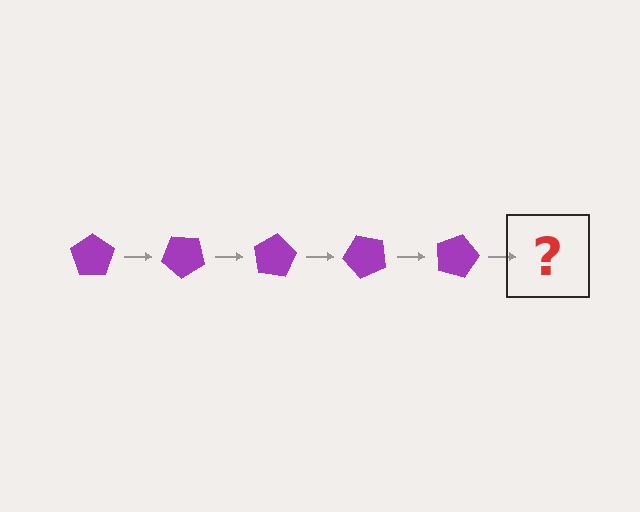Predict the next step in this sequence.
The next step is a purple pentagon rotated 200 degrees.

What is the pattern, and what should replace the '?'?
The pattern is that the pentagon rotates 40 degrees each step. The '?' should be a purple pentagon rotated 200 degrees.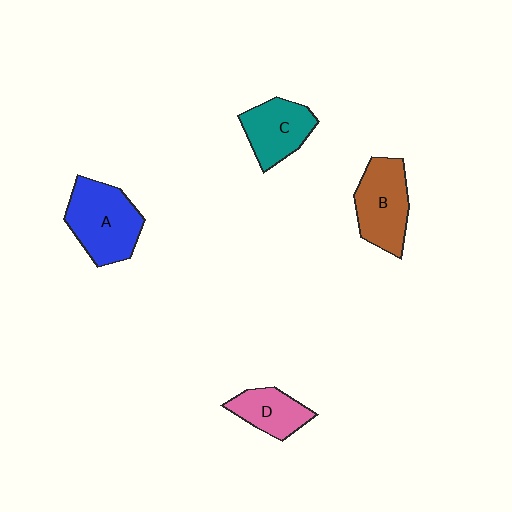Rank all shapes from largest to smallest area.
From largest to smallest: A (blue), B (brown), C (teal), D (pink).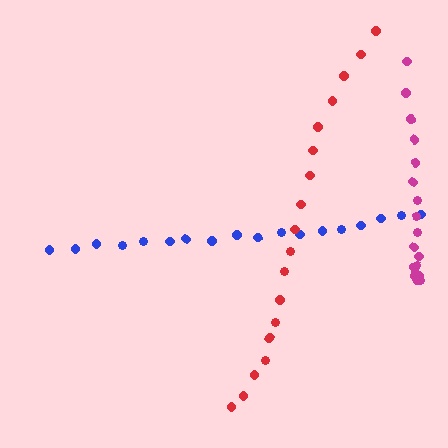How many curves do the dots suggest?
There are 3 distinct paths.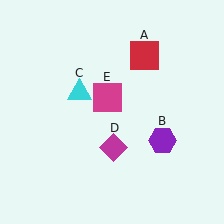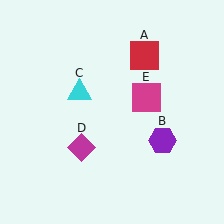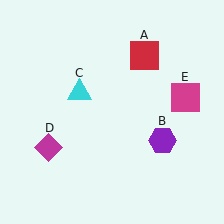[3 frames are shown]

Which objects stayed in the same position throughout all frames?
Red square (object A) and purple hexagon (object B) and cyan triangle (object C) remained stationary.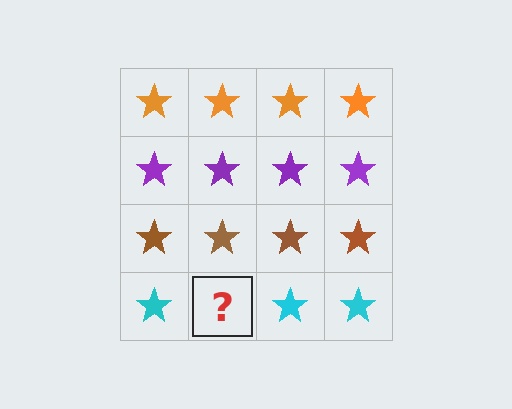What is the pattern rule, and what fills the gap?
The rule is that each row has a consistent color. The gap should be filled with a cyan star.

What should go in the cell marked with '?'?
The missing cell should contain a cyan star.